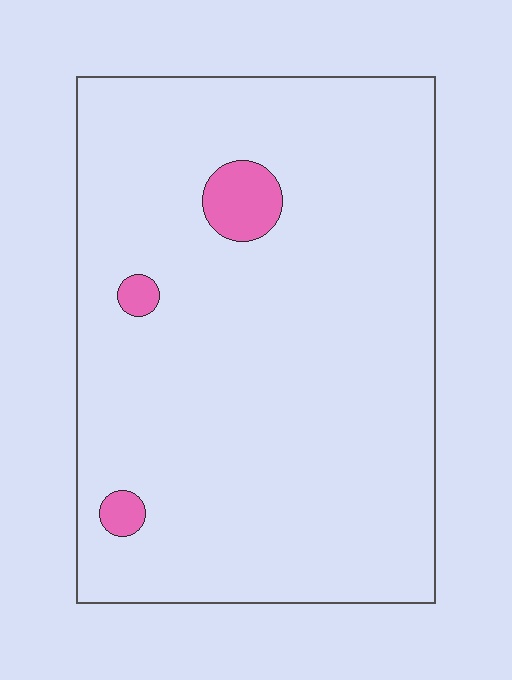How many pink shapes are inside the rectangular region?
3.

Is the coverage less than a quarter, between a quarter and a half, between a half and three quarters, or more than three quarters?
Less than a quarter.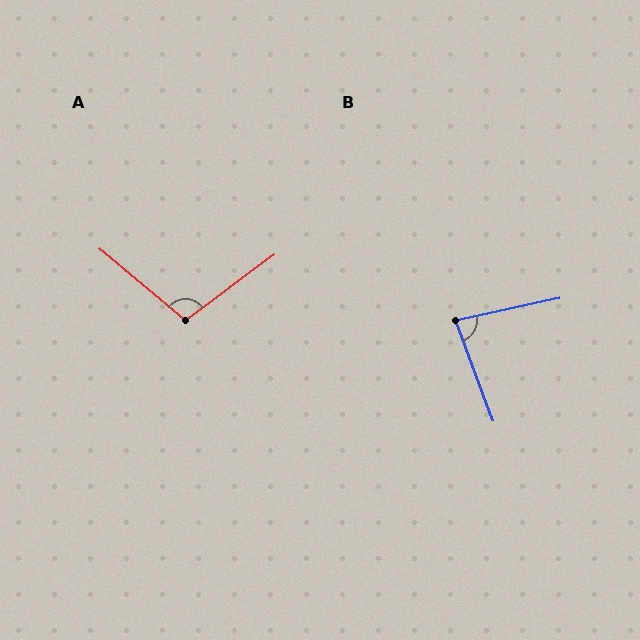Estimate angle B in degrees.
Approximately 81 degrees.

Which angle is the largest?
A, at approximately 103 degrees.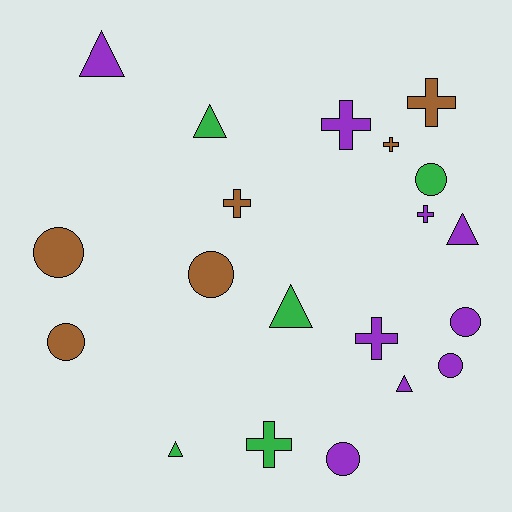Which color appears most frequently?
Purple, with 9 objects.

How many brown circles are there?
There are 3 brown circles.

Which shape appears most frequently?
Circle, with 7 objects.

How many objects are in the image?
There are 20 objects.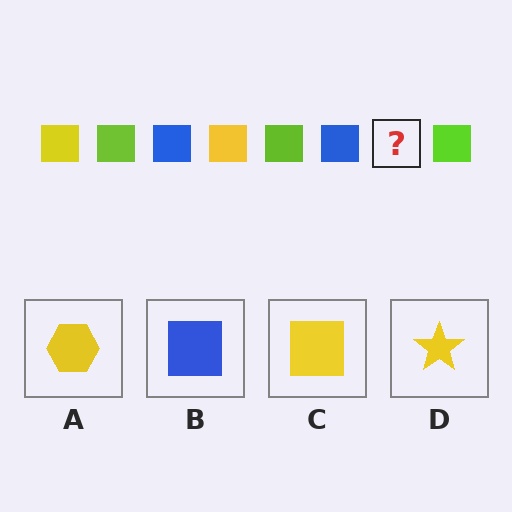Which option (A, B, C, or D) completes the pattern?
C.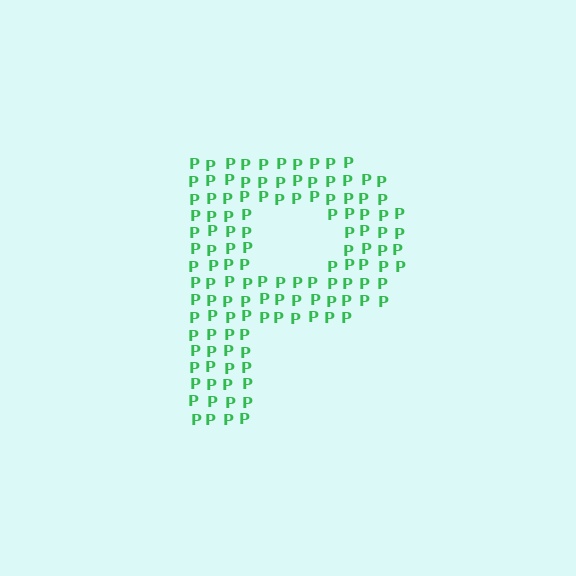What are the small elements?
The small elements are letter P's.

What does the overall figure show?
The overall figure shows the letter P.